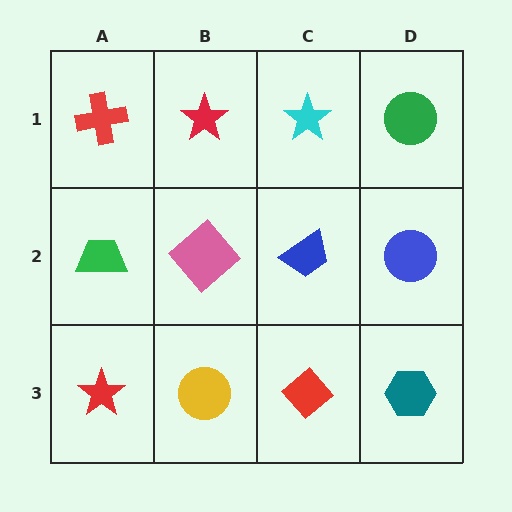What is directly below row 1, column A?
A green trapezoid.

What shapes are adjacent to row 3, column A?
A green trapezoid (row 2, column A), a yellow circle (row 3, column B).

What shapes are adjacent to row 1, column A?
A green trapezoid (row 2, column A), a red star (row 1, column B).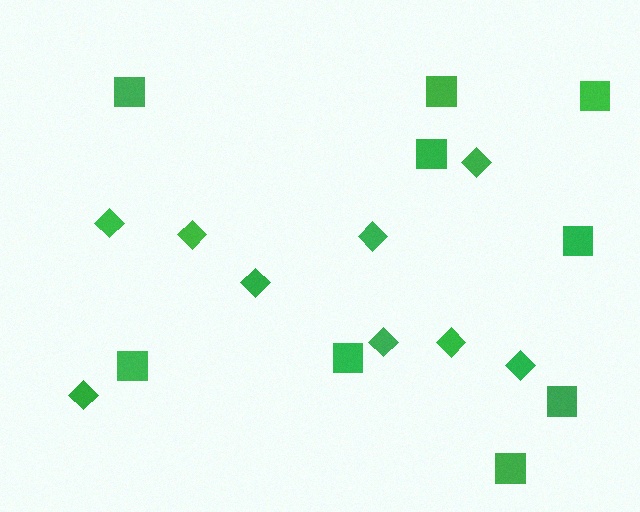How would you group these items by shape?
There are 2 groups: one group of squares (9) and one group of diamonds (9).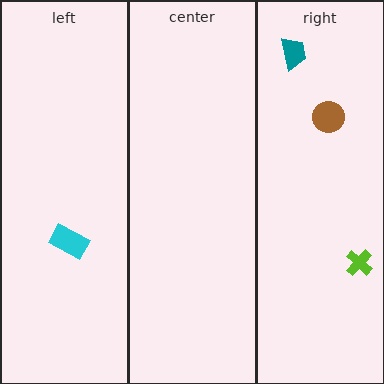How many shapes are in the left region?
1.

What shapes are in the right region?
The lime cross, the teal trapezoid, the brown circle.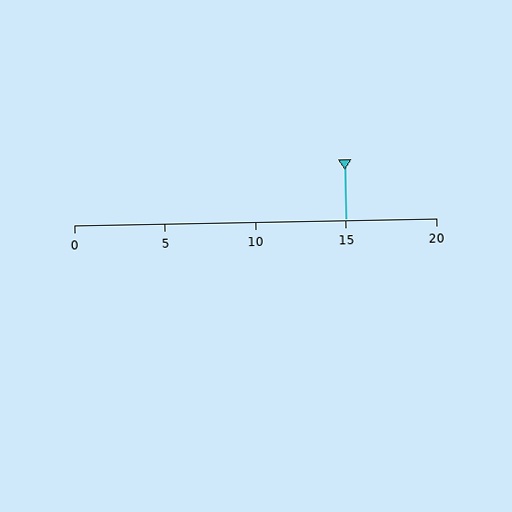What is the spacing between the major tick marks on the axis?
The major ticks are spaced 5 apart.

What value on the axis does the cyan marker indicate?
The marker indicates approximately 15.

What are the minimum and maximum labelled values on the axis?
The axis runs from 0 to 20.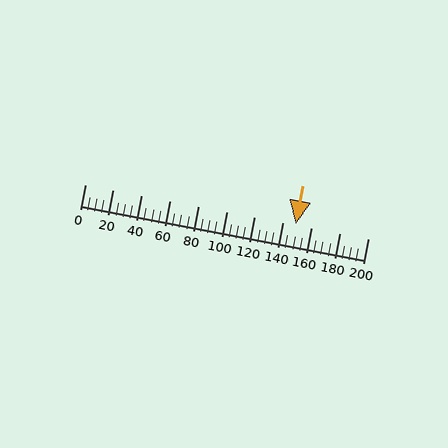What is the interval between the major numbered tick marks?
The major tick marks are spaced 20 units apart.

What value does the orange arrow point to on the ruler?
The orange arrow points to approximately 149.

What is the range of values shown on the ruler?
The ruler shows values from 0 to 200.